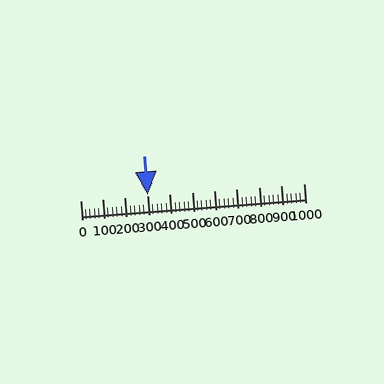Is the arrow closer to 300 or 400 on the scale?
The arrow is closer to 300.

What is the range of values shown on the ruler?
The ruler shows values from 0 to 1000.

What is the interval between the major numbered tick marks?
The major tick marks are spaced 100 units apart.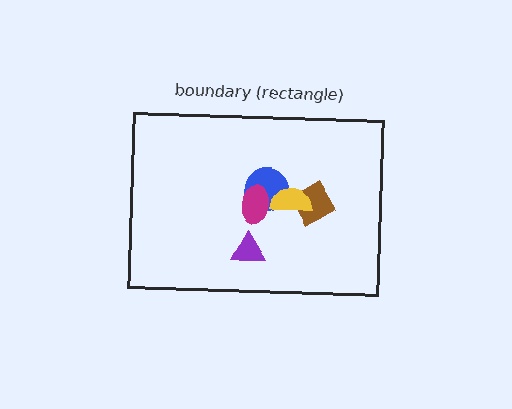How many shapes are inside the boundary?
5 inside, 0 outside.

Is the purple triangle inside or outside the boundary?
Inside.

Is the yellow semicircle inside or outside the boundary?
Inside.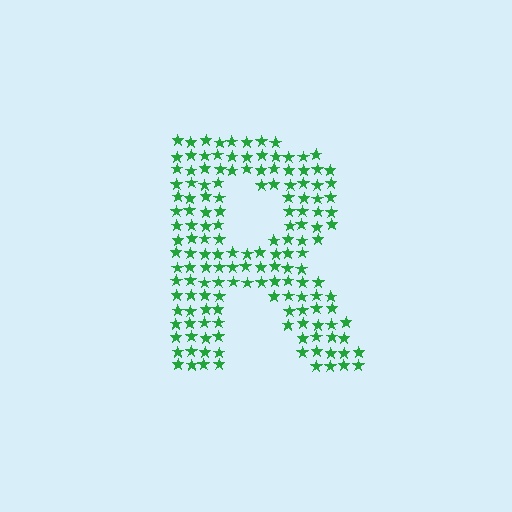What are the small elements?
The small elements are stars.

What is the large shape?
The large shape is the letter R.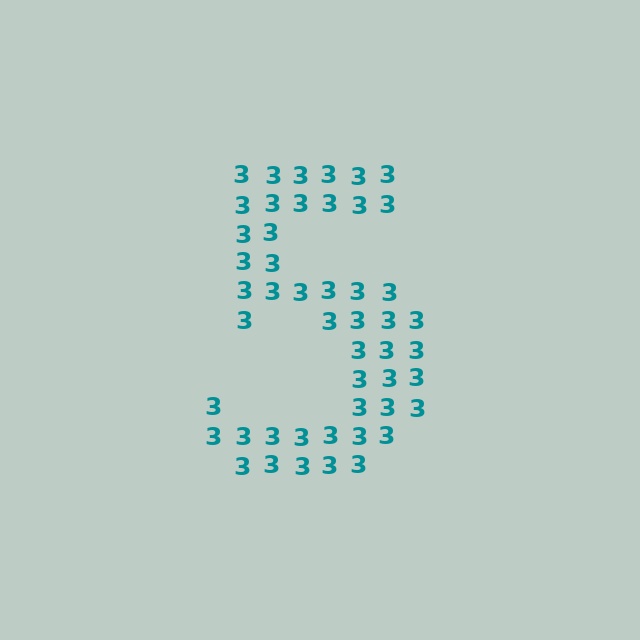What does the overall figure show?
The overall figure shows the digit 5.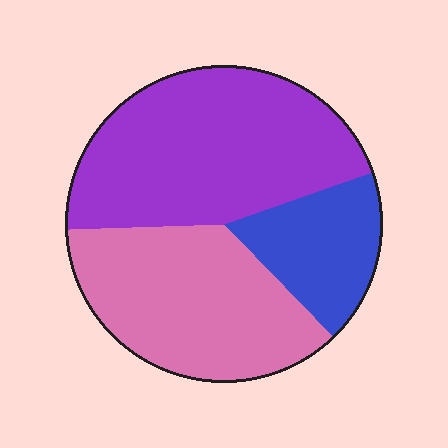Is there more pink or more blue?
Pink.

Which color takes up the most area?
Purple, at roughly 45%.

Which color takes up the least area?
Blue, at roughly 20%.